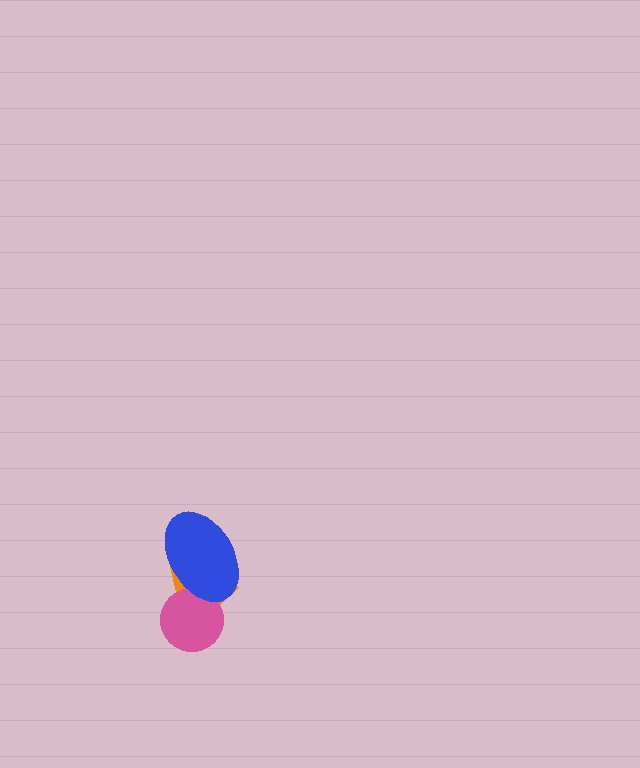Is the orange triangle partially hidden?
Yes, it is partially covered by another shape.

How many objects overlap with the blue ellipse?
2 objects overlap with the blue ellipse.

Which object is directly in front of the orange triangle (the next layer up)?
The pink circle is directly in front of the orange triangle.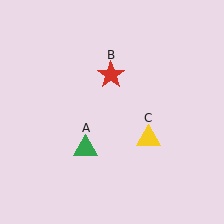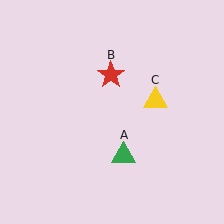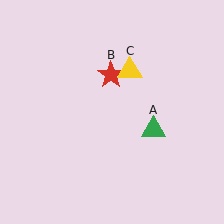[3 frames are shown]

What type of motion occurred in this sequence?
The green triangle (object A), yellow triangle (object C) rotated counterclockwise around the center of the scene.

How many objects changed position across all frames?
2 objects changed position: green triangle (object A), yellow triangle (object C).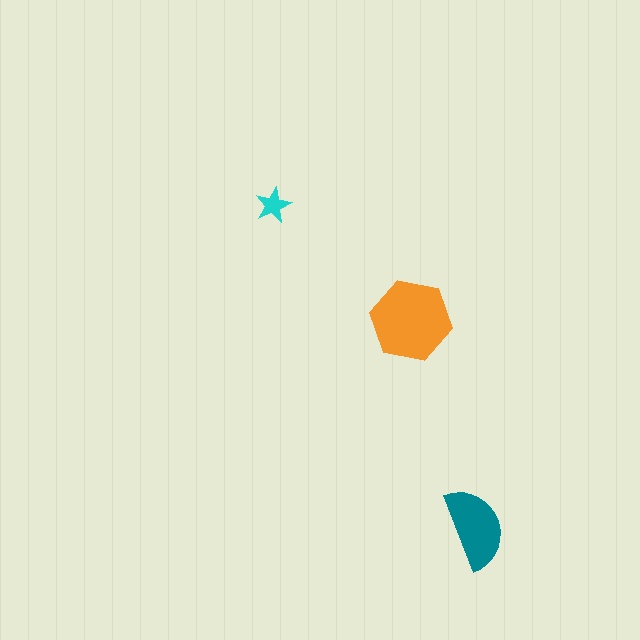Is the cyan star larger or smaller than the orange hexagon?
Smaller.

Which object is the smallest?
The cyan star.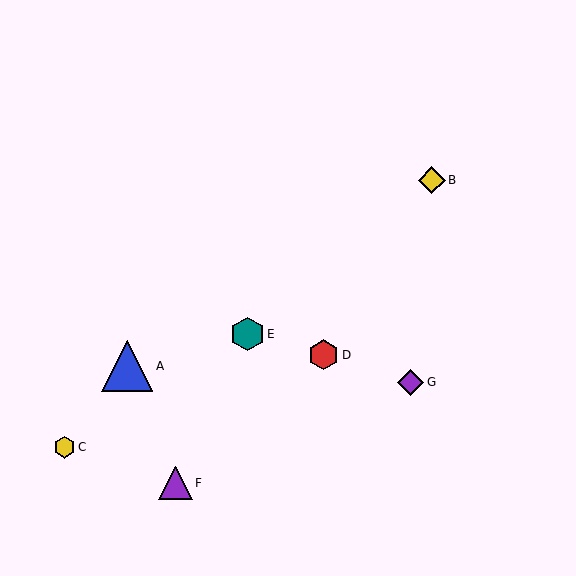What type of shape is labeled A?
Shape A is a blue triangle.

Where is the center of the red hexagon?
The center of the red hexagon is at (324, 355).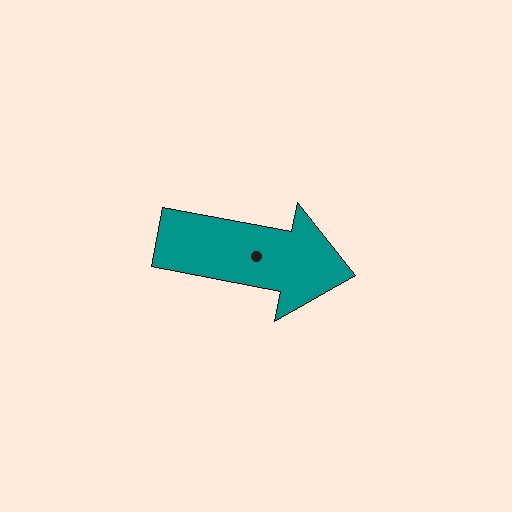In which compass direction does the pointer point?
East.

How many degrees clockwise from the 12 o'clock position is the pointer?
Approximately 101 degrees.